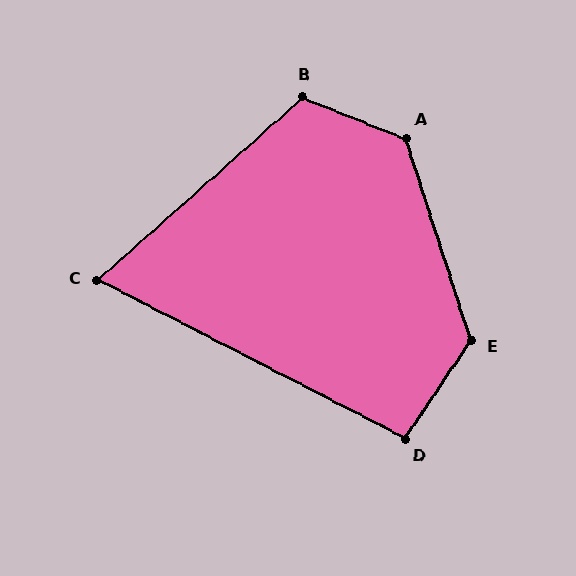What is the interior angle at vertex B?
Approximately 117 degrees (obtuse).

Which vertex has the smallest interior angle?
C, at approximately 69 degrees.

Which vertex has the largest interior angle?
A, at approximately 129 degrees.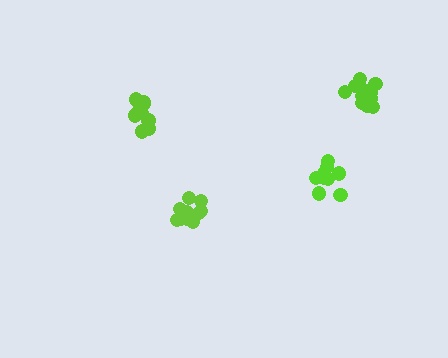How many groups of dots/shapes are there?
There are 4 groups.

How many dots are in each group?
Group 1: 12 dots, Group 2: 11 dots, Group 3: 10 dots, Group 4: 12 dots (45 total).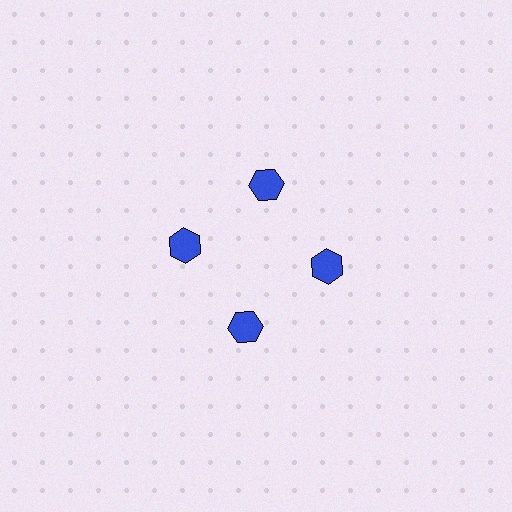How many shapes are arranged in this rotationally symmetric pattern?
There are 4 shapes, arranged in 4 groups of 1.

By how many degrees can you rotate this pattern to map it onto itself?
The pattern maps onto itself every 90 degrees of rotation.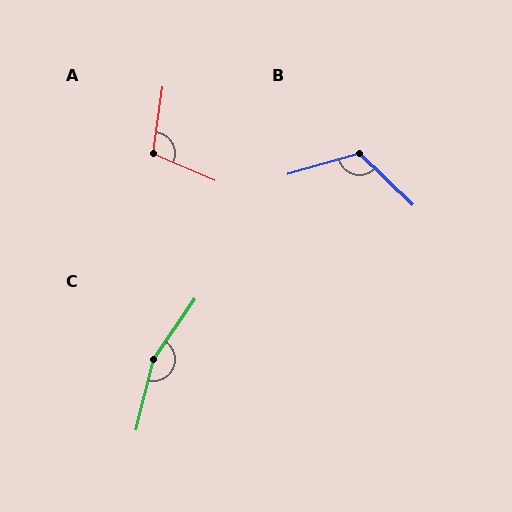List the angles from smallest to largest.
A (105°), B (120°), C (159°).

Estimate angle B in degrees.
Approximately 120 degrees.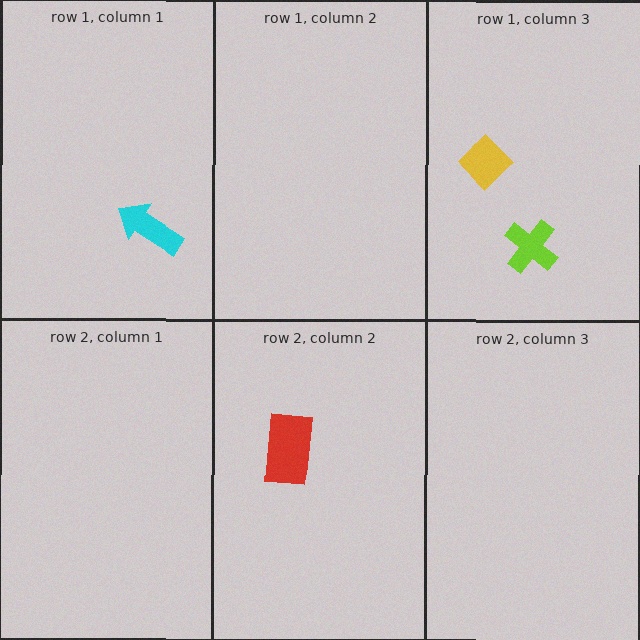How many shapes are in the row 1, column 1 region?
1.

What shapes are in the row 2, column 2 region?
The red rectangle.